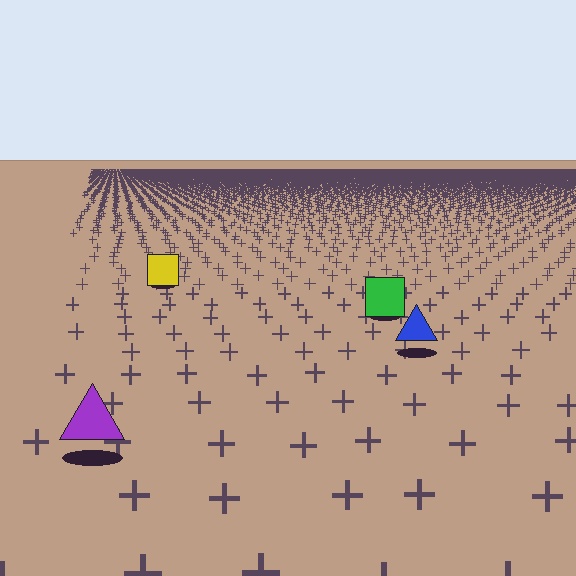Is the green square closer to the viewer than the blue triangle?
No. The blue triangle is closer — you can tell from the texture gradient: the ground texture is coarser near it.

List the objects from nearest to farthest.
From nearest to farthest: the purple triangle, the blue triangle, the green square, the yellow square.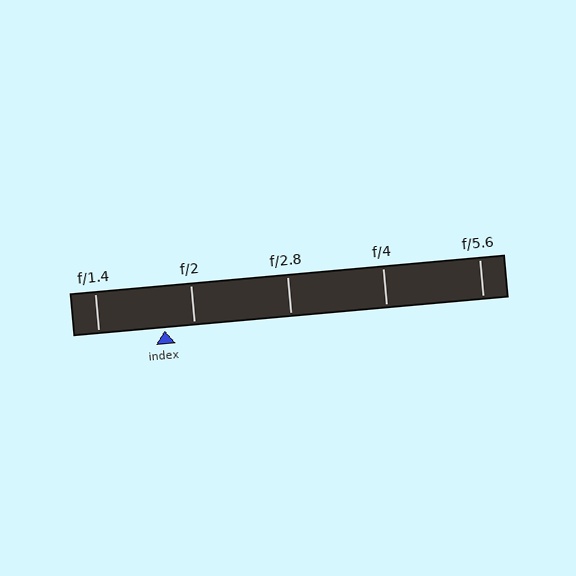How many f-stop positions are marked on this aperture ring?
There are 5 f-stop positions marked.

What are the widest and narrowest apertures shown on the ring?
The widest aperture shown is f/1.4 and the narrowest is f/5.6.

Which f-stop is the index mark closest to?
The index mark is closest to f/2.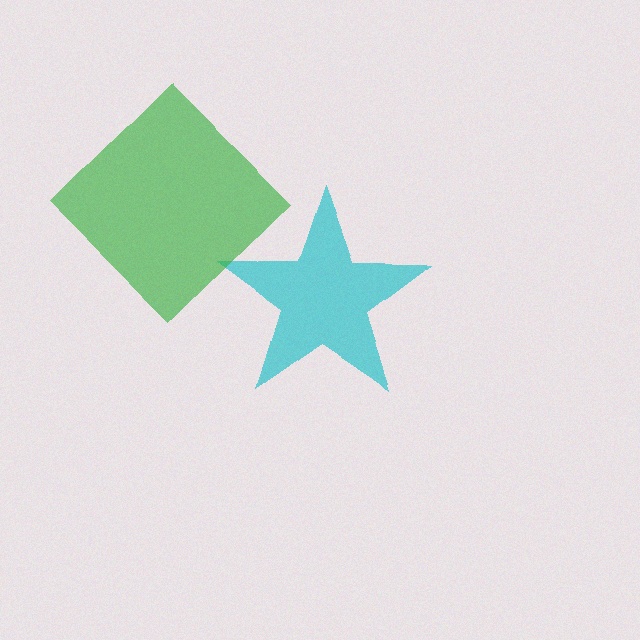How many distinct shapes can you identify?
There are 2 distinct shapes: a cyan star, a green diamond.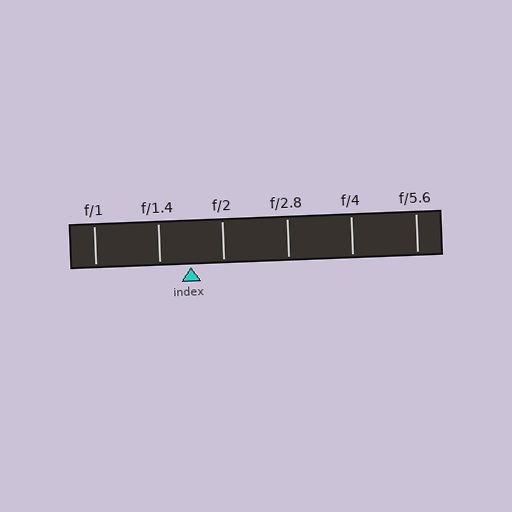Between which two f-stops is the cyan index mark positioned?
The index mark is between f/1.4 and f/2.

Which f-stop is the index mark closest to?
The index mark is closest to f/1.4.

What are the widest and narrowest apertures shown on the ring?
The widest aperture shown is f/1 and the narrowest is f/5.6.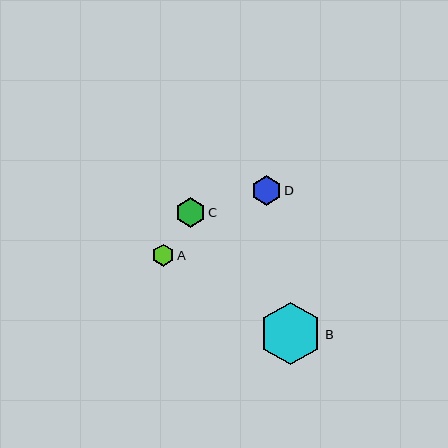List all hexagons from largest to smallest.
From largest to smallest: B, C, D, A.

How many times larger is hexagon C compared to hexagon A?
Hexagon C is approximately 1.3 times the size of hexagon A.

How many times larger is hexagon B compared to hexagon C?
Hexagon B is approximately 2.1 times the size of hexagon C.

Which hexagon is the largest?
Hexagon B is the largest with a size of approximately 63 pixels.